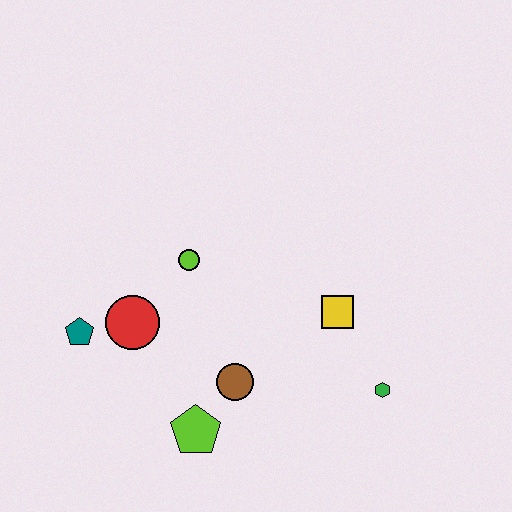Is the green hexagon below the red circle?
Yes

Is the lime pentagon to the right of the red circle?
Yes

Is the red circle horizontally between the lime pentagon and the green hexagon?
No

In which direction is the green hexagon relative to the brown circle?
The green hexagon is to the right of the brown circle.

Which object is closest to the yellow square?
The green hexagon is closest to the yellow square.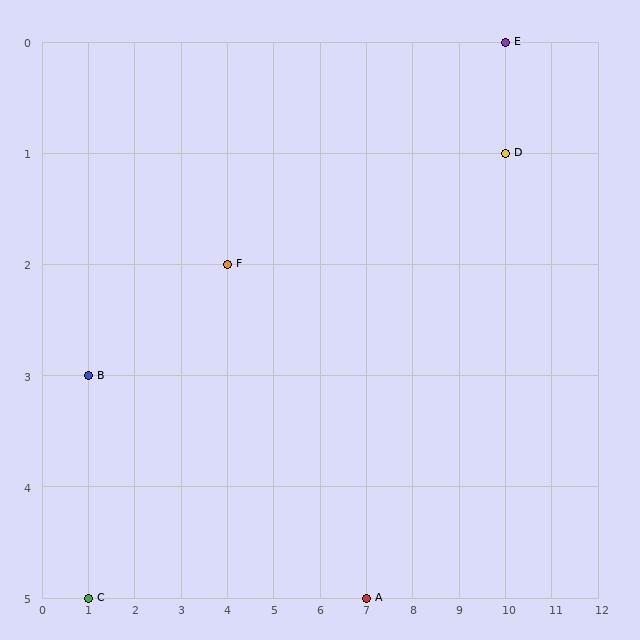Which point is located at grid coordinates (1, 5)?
Point C is at (1, 5).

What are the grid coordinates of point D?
Point D is at grid coordinates (10, 1).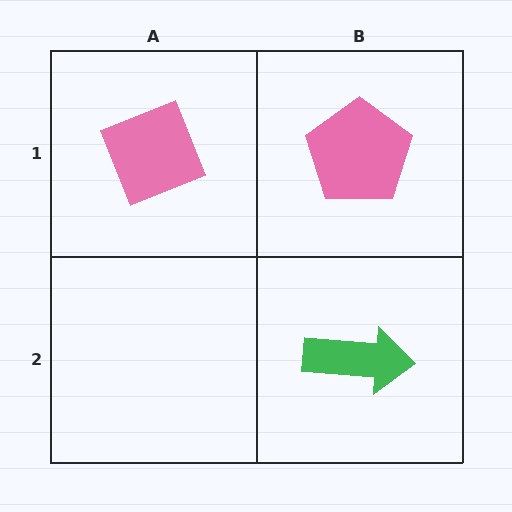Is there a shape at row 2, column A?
No, that cell is empty.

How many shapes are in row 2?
1 shape.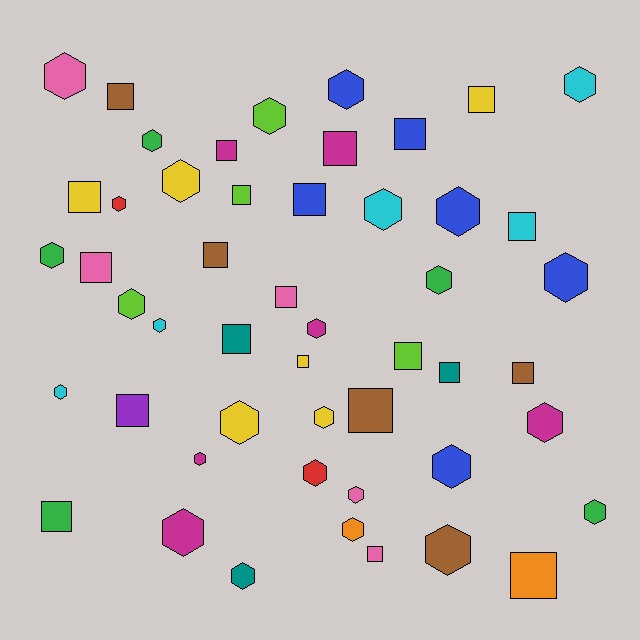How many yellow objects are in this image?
There are 6 yellow objects.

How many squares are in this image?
There are 22 squares.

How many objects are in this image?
There are 50 objects.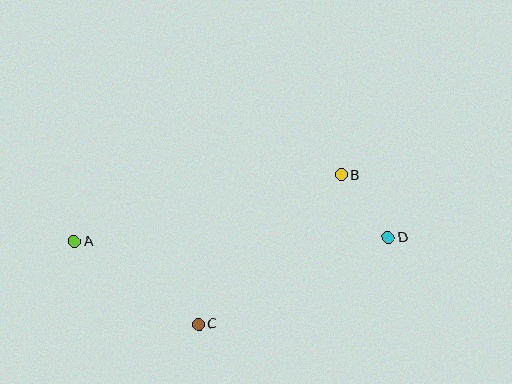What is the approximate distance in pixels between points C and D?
The distance between C and D is approximately 208 pixels.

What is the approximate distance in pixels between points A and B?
The distance between A and B is approximately 275 pixels.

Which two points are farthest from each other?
Points A and D are farthest from each other.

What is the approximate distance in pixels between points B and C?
The distance between B and C is approximately 206 pixels.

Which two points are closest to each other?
Points B and D are closest to each other.